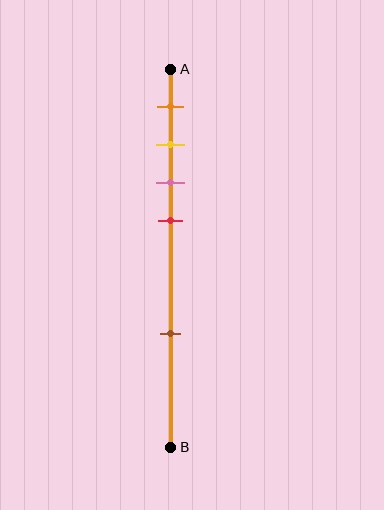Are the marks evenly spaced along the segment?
No, the marks are not evenly spaced.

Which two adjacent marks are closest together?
The yellow and pink marks are the closest adjacent pair.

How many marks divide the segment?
There are 5 marks dividing the segment.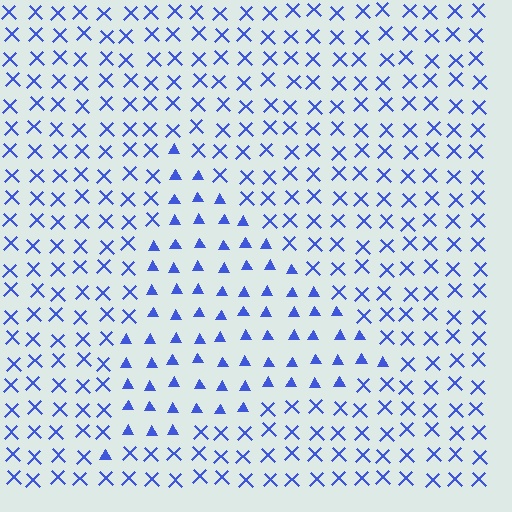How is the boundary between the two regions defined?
The boundary is defined by a change in element shape: triangles inside vs. X marks outside. All elements share the same color and spacing.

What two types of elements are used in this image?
The image uses triangles inside the triangle region and X marks outside it.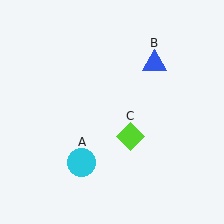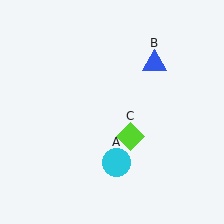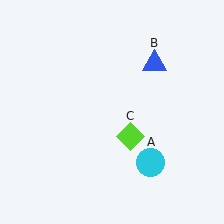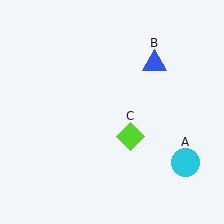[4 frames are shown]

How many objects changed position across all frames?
1 object changed position: cyan circle (object A).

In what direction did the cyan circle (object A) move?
The cyan circle (object A) moved right.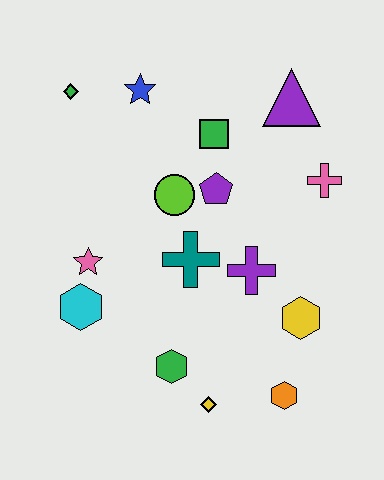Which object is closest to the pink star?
The cyan hexagon is closest to the pink star.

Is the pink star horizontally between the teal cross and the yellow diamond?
No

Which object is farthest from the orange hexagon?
The green diamond is farthest from the orange hexagon.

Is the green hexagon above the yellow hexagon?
No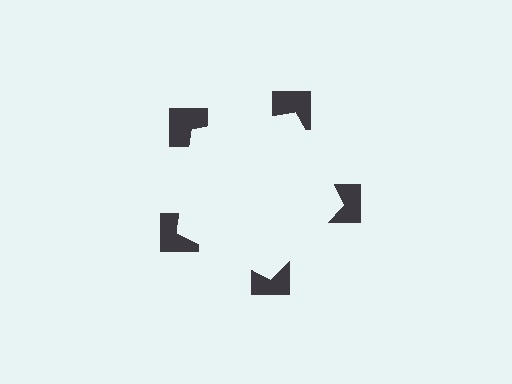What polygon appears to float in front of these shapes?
An illusory pentagon — its edges are inferred from the aligned wedge cuts in the notched squares, not physically drawn.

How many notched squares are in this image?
There are 5 — one at each vertex of the illusory pentagon.